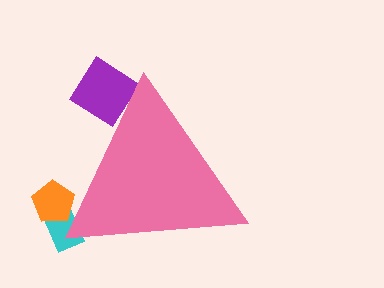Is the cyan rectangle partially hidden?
Yes, the cyan rectangle is partially hidden behind the pink triangle.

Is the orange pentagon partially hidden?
Yes, the orange pentagon is partially hidden behind the pink triangle.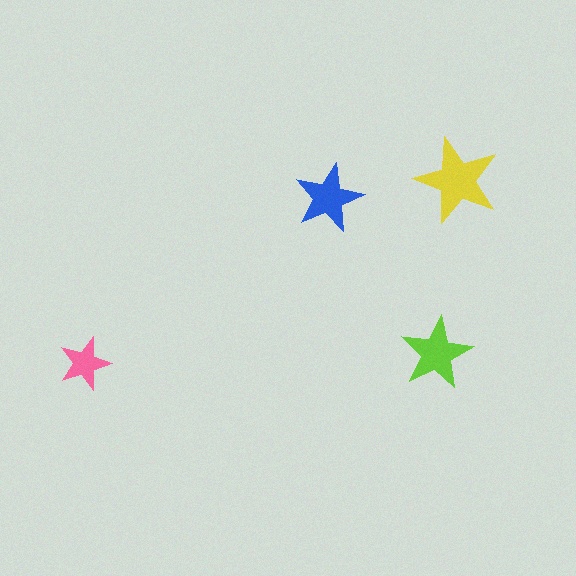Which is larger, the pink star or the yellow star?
The yellow one.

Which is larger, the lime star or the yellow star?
The yellow one.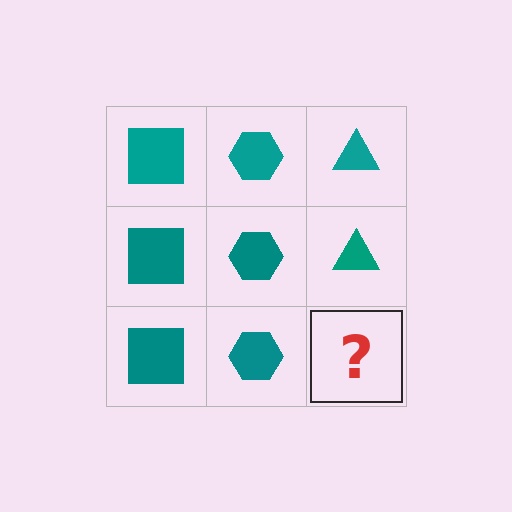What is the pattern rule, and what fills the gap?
The rule is that each column has a consistent shape. The gap should be filled with a teal triangle.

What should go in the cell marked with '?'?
The missing cell should contain a teal triangle.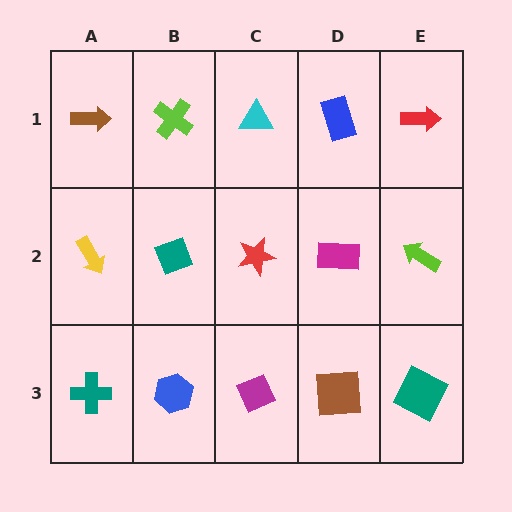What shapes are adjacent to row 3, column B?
A teal diamond (row 2, column B), a teal cross (row 3, column A), a magenta diamond (row 3, column C).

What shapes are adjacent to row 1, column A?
A yellow arrow (row 2, column A), a lime cross (row 1, column B).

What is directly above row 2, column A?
A brown arrow.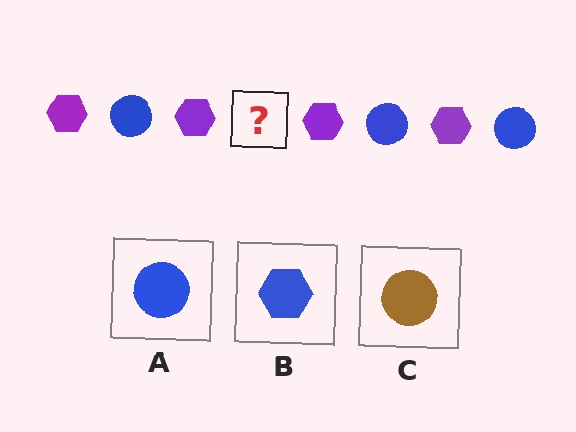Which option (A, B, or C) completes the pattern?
A.